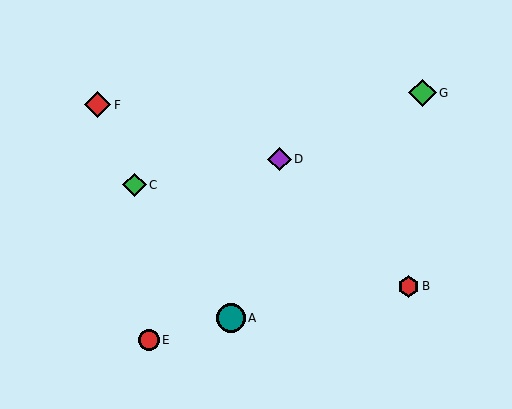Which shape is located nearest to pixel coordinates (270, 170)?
The purple diamond (labeled D) at (279, 159) is nearest to that location.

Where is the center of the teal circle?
The center of the teal circle is at (231, 318).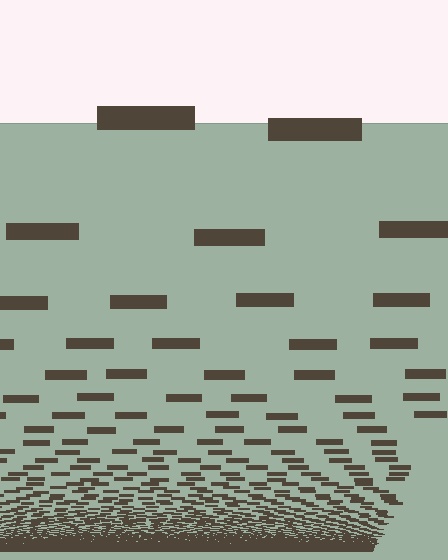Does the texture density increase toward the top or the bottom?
Density increases toward the bottom.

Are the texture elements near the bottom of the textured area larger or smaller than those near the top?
Smaller. The gradient is inverted — elements near the bottom are smaller and denser.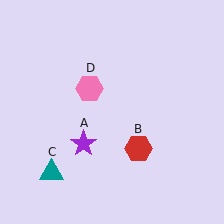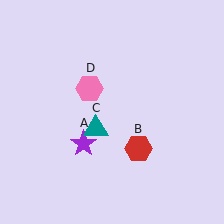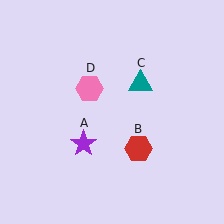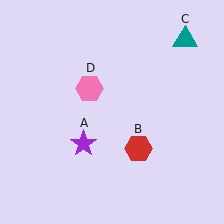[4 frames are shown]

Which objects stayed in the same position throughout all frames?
Purple star (object A) and red hexagon (object B) and pink hexagon (object D) remained stationary.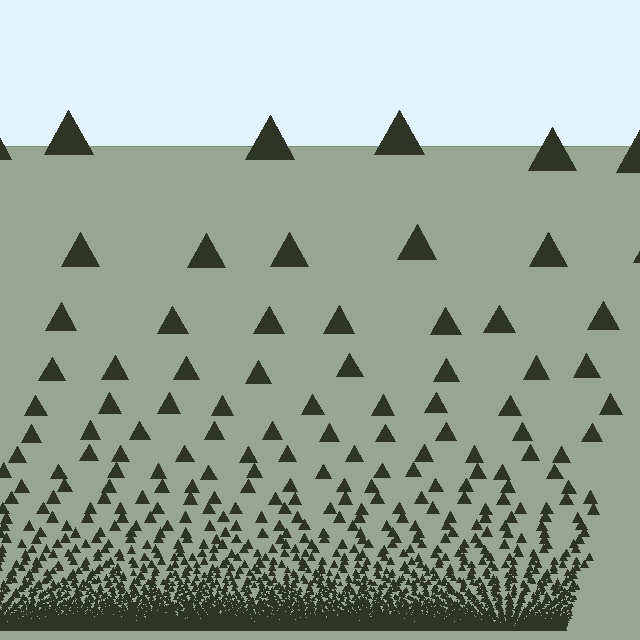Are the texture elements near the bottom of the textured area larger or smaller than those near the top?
Smaller. The gradient is inverted — elements near the bottom are smaller and denser.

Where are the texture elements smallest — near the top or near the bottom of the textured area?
Near the bottom.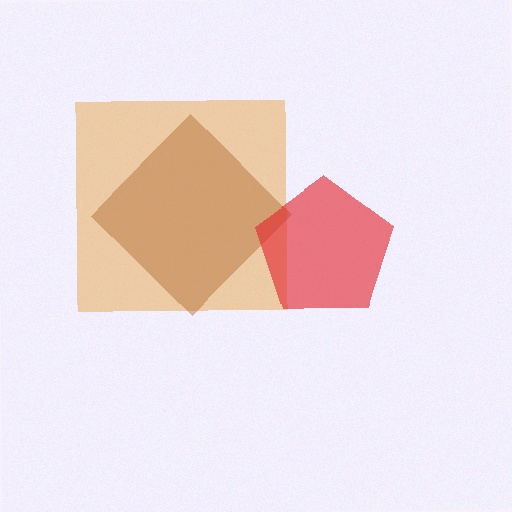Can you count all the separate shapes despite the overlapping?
Yes, there are 3 separate shapes.